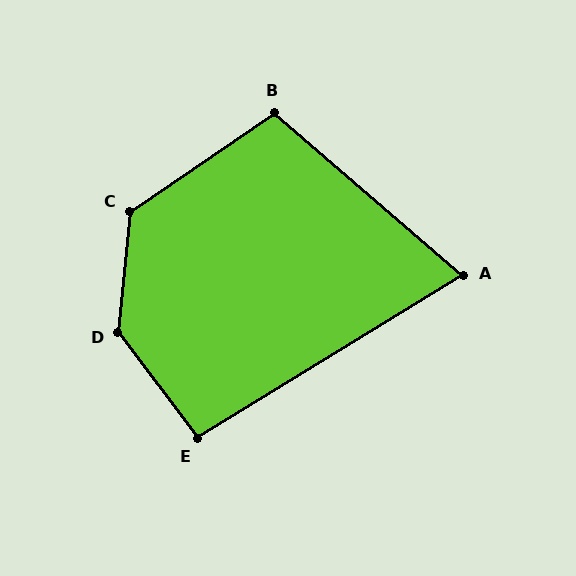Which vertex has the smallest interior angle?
A, at approximately 72 degrees.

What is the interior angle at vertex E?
Approximately 95 degrees (obtuse).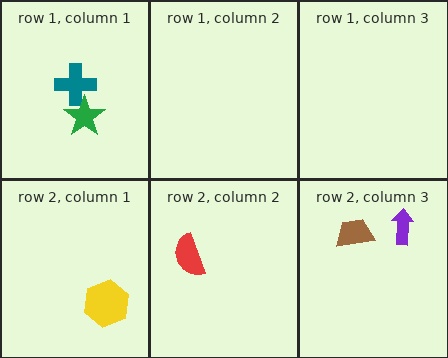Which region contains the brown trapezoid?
The row 2, column 3 region.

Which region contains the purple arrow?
The row 2, column 3 region.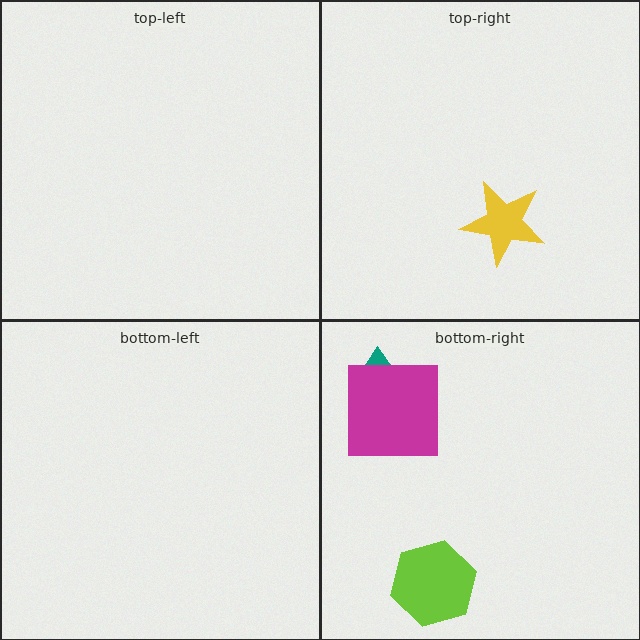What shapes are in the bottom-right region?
The teal trapezoid, the lime hexagon, the magenta square.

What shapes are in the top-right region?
The yellow star.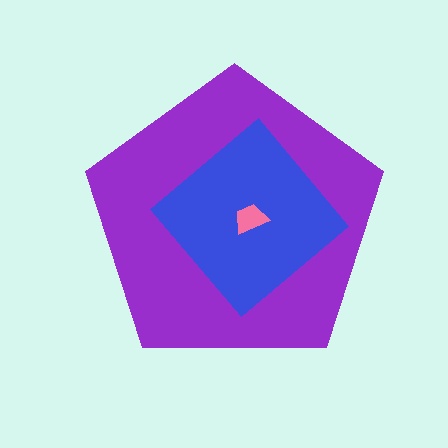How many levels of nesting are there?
3.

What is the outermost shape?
The purple pentagon.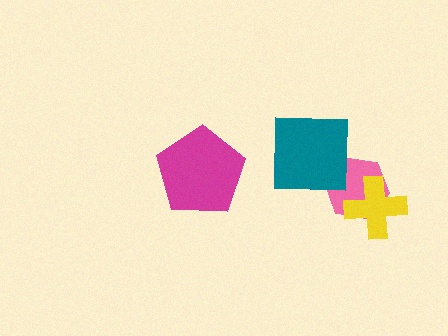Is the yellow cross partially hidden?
No, no other shape covers it.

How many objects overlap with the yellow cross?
1 object overlaps with the yellow cross.